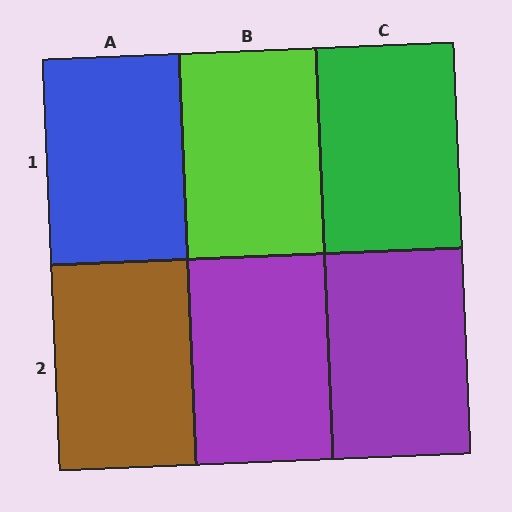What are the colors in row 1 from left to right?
Blue, lime, green.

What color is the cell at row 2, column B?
Purple.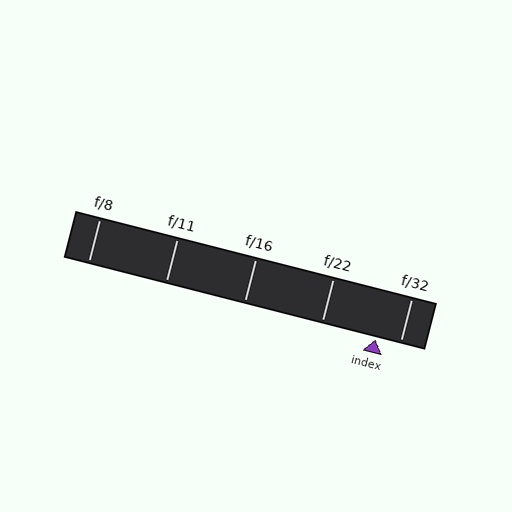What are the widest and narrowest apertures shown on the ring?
The widest aperture shown is f/8 and the narrowest is f/32.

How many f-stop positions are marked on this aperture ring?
There are 5 f-stop positions marked.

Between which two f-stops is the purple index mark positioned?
The index mark is between f/22 and f/32.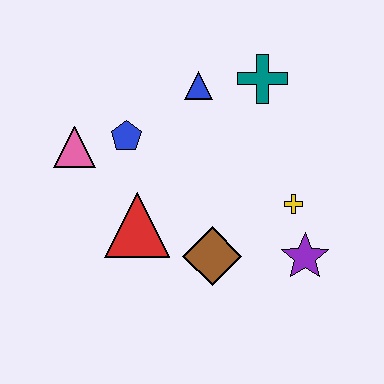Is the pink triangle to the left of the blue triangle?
Yes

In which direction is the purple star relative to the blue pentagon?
The purple star is to the right of the blue pentagon.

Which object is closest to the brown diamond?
The red triangle is closest to the brown diamond.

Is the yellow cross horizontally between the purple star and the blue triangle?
Yes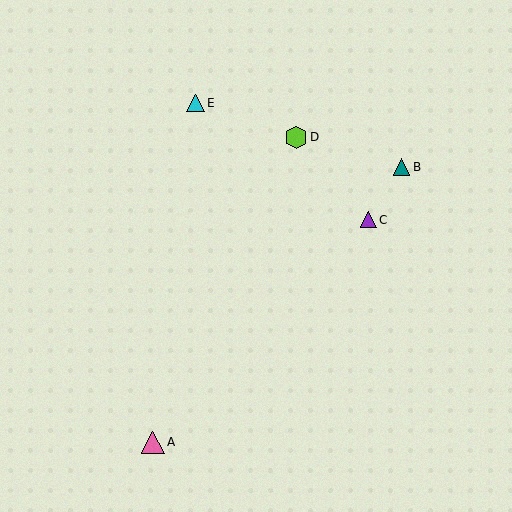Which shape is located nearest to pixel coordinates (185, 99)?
The cyan triangle (labeled E) at (195, 103) is nearest to that location.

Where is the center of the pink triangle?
The center of the pink triangle is at (153, 442).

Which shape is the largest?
The pink triangle (labeled A) is the largest.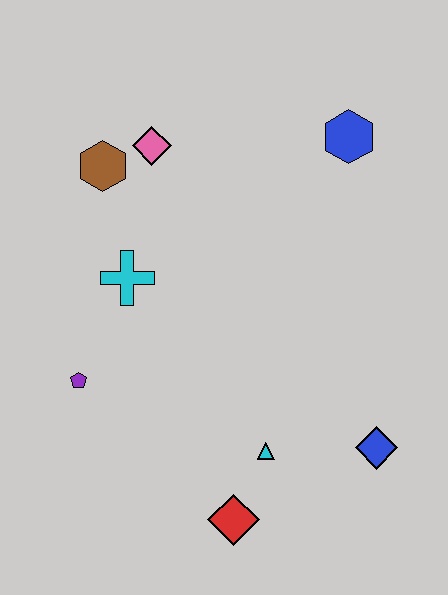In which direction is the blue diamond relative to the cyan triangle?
The blue diamond is to the right of the cyan triangle.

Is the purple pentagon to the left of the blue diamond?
Yes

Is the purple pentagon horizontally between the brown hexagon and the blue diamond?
No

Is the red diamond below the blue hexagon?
Yes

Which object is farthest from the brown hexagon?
The blue diamond is farthest from the brown hexagon.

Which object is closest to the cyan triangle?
The red diamond is closest to the cyan triangle.